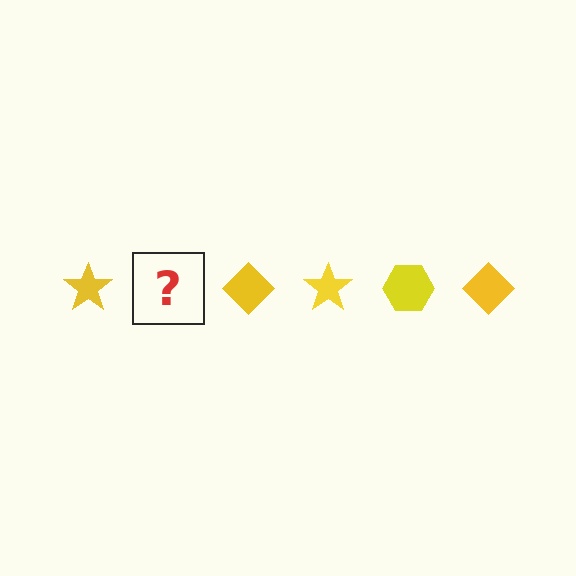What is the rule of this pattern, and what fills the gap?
The rule is that the pattern cycles through star, hexagon, diamond shapes in yellow. The gap should be filled with a yellow hexagon.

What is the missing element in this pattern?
The missing element is a yellow hexagon.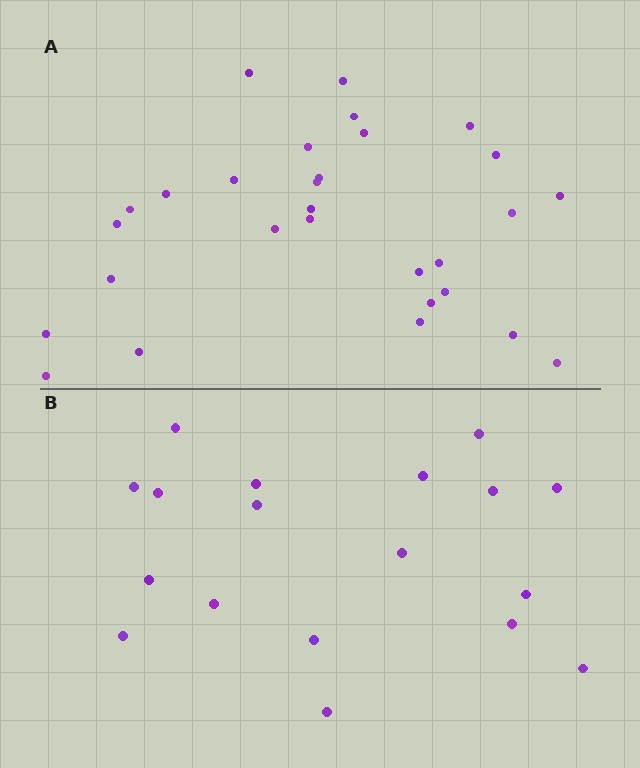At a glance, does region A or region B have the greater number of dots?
Region A (the top region) has more dots.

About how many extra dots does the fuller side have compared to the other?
Region A has roughly 12 or so more dots than region B.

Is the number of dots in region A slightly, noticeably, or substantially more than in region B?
Region A has substantially more. The ratio is roughly 1.6 to 1.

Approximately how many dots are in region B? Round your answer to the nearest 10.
About 20 dots. (The exact count is 18, which rounds to 20.)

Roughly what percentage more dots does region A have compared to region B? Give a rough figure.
About 60% more.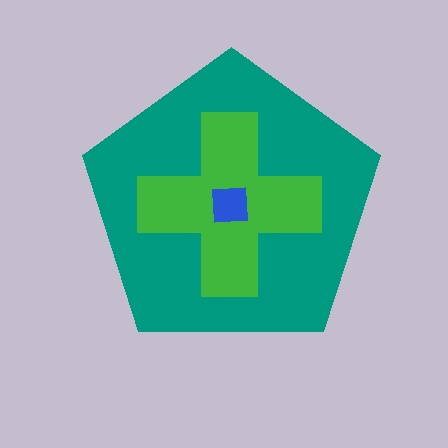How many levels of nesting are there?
3.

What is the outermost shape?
The teal pentagon.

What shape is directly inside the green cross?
The blue square.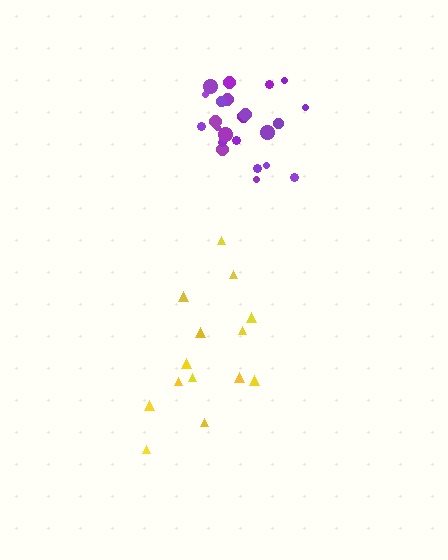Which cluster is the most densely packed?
Purple.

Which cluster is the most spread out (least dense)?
Yellow.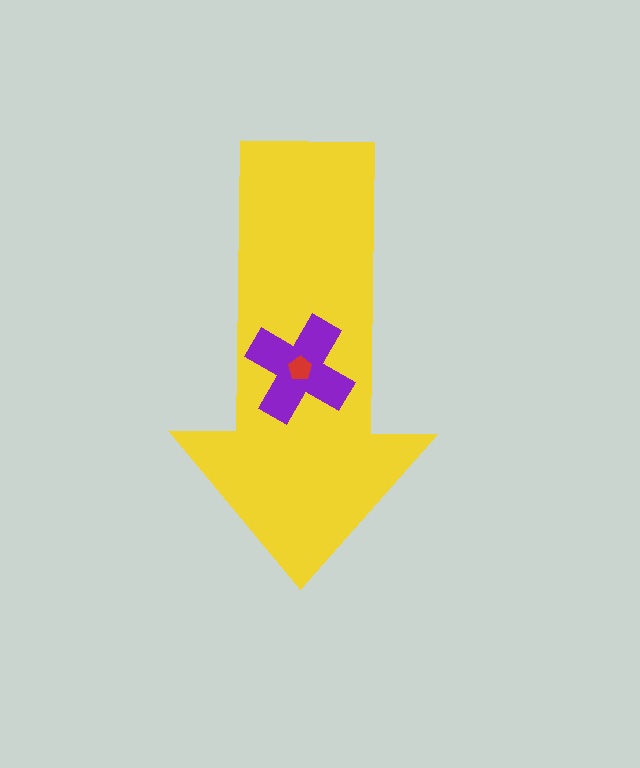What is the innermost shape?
The red pentagon.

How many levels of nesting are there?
3.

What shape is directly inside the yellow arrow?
The purple cross.